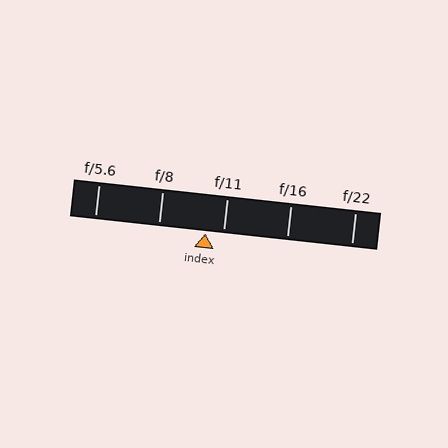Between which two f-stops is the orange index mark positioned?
The index mark is between f/8 and f/11.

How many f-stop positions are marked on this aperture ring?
There are 5 f-stop positions marked.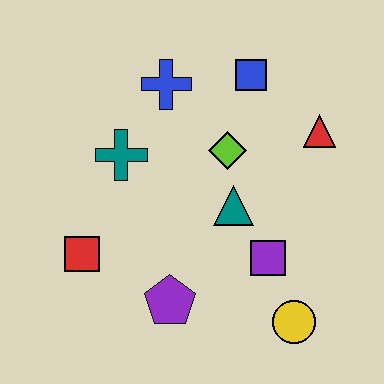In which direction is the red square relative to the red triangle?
The red square is to the left of the red triangle.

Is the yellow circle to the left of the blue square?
No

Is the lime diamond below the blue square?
Yes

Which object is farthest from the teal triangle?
The red square is farthest from the teal triangle.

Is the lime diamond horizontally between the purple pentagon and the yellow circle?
Yes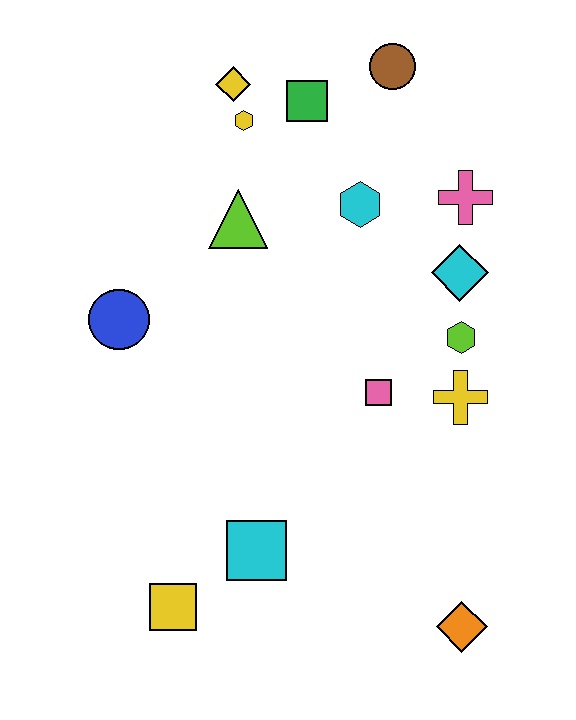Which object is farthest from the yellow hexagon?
The orange diamond is farthest from the yellow hexagon.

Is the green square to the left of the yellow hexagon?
No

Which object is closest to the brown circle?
The green square is closest to the brown circle.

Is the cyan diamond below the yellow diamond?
Yes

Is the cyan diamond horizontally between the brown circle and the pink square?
No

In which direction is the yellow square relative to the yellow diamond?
The yellow square is below the yellow diamond.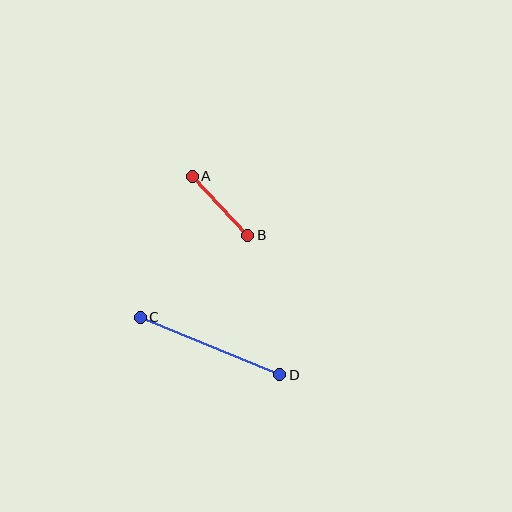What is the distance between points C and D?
The distance is approximately 151 pixels.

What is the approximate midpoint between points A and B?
The midpoint is at approximately (220, 206) pixels.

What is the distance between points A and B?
The distance is approximately 81 pixels.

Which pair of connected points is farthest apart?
Points C and D are farthest apart.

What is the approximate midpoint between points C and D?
The midpoint is at approximately (210, 346) pixels.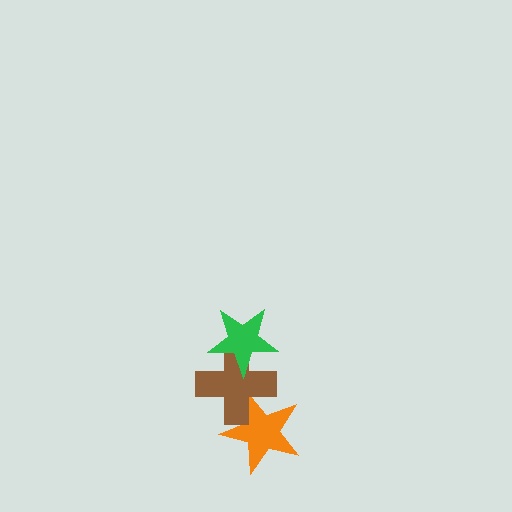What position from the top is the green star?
The green star is 1st from the top.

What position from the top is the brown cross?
The brown cross is 2nd from the top.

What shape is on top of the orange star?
The brown cross is on top of the orange star.